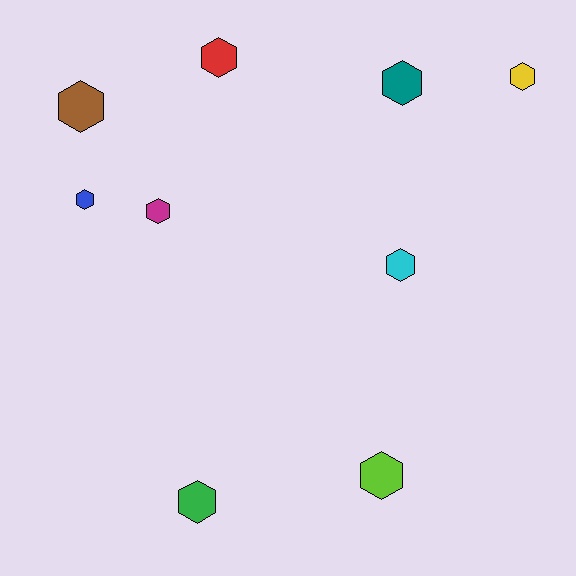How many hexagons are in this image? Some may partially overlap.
There are 9 hexagons.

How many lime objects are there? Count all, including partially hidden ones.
There is 1 lime object.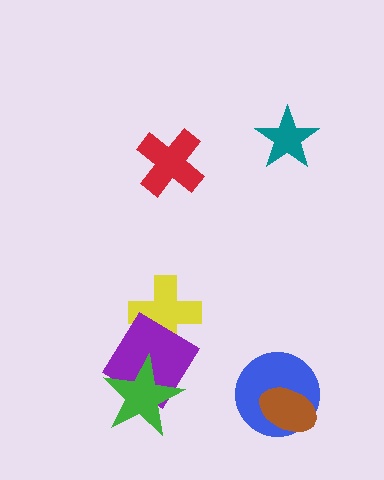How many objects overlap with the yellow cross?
1 object overlaps with the yellow cross.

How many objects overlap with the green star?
1 object overlaps with the green star.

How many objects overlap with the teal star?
0 objects overlap with the teal star.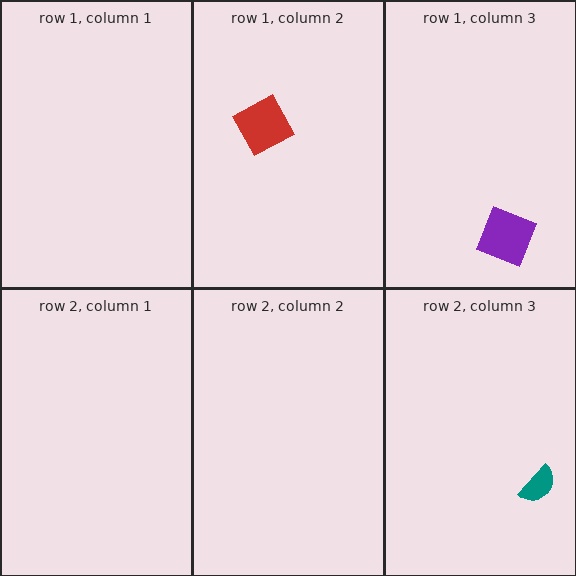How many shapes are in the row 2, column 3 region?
1.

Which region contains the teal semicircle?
The row 2, column 3 region.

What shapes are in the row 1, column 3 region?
The purple square.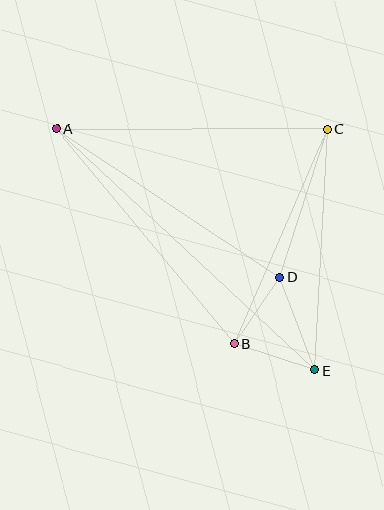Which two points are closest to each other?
Points B and D are closest to each other.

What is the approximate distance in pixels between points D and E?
The distance between D and E is approximately 99 pixels.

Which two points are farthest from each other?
Points A and E are farthest from each other.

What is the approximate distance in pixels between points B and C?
The distance between B and C is approximately 235 pixels.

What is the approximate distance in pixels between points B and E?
The distance between B and E is approximately 85 pixels.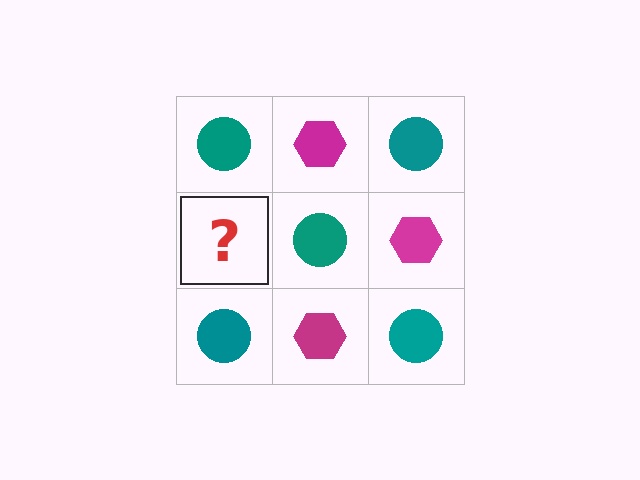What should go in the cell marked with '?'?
The missing cell should contain a magenta hexagon.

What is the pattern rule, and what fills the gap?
The rule is that it alternates teal circle and magenta hexagon in a checkerboard pattern. The gap should be filled with a magenta hexagon.